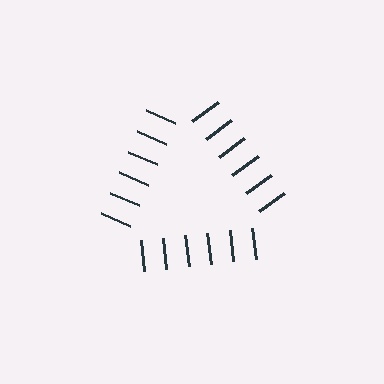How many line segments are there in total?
18 — 6 along each of the 3 edges.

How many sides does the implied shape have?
3 sides — the line-ends trace a triangle.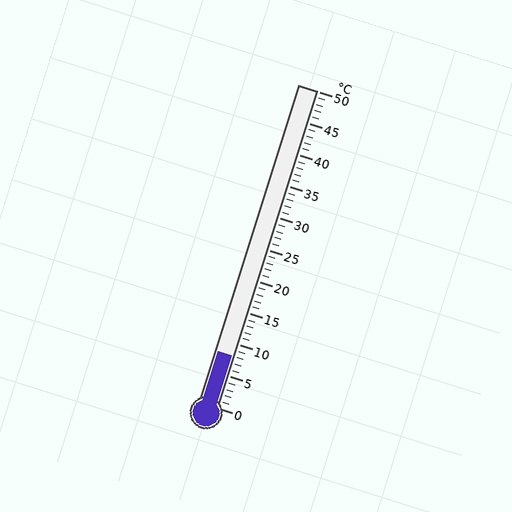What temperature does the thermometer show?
The thermometer shows approximately 8°C.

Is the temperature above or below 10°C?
The temperature is below 10°C.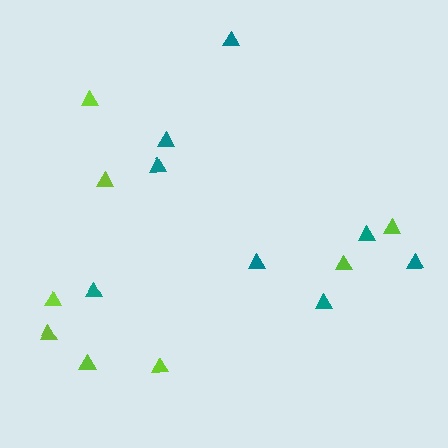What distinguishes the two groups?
There are 2 groups: one group of teal triangles (8) and one group of lime triangles (8).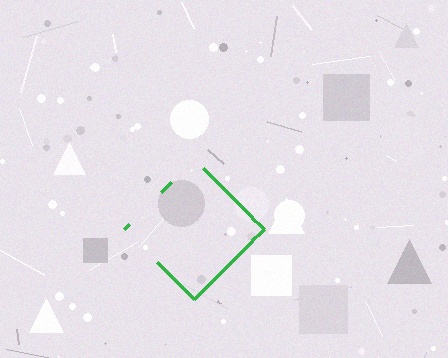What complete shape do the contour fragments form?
The contour fragments form a diamond.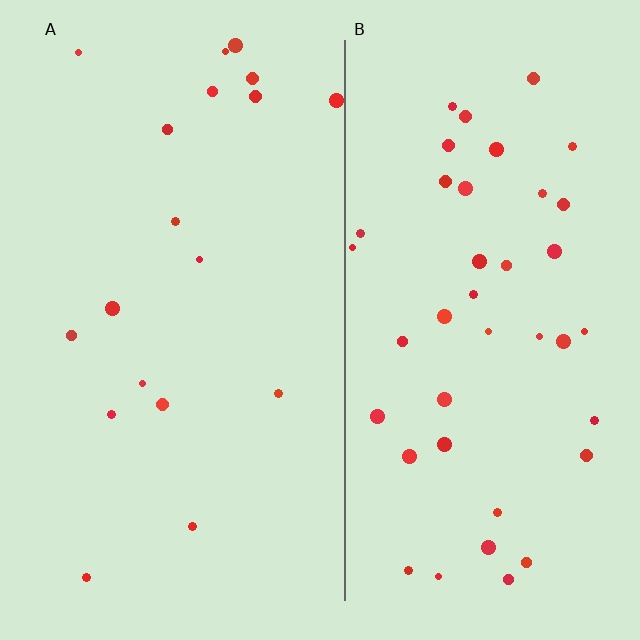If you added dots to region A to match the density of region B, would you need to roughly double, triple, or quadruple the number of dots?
Approximately double.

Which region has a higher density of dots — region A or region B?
B (the right).